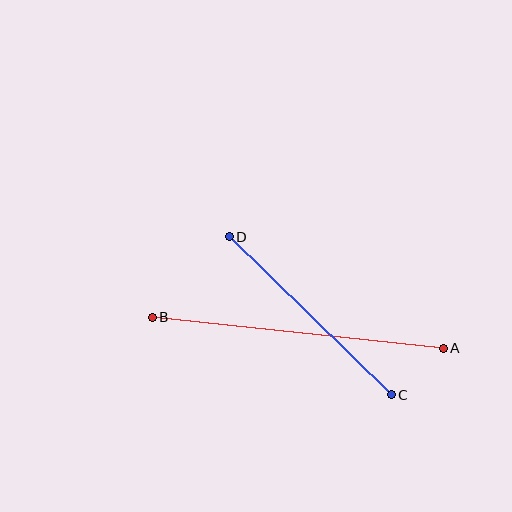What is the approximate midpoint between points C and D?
The midpoint is at approximately (310, 316) pixels.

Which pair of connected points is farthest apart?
Points A and B are farthest apart.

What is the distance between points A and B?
The distance is approximately 293 pixels.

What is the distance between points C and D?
The distance is approximately 226 pixels.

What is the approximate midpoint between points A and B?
The midpoint is at approximately (298, 333) pixels.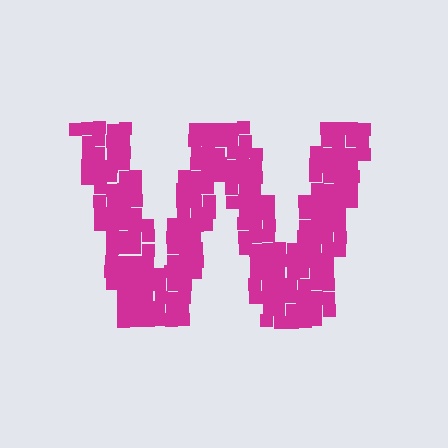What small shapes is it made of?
It is made of small squares.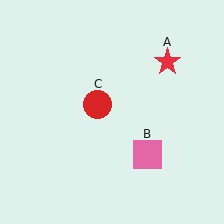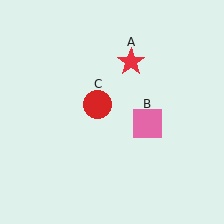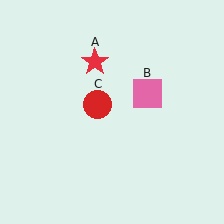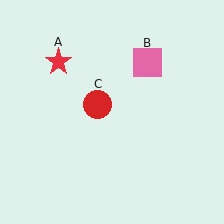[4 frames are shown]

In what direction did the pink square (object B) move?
The pink square (object B) moved up.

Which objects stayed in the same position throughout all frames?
Red circle (object C) remained stationary.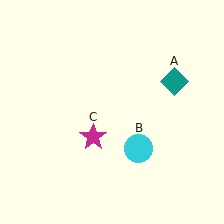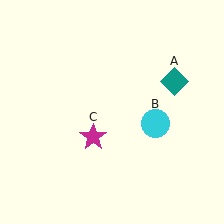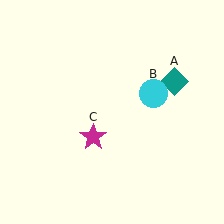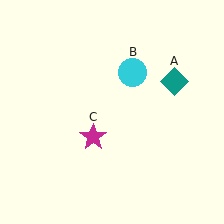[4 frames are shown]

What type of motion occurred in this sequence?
The cyan circle (object B) rotated counterclockwise around the center of the scene.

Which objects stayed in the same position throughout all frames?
Teal diamond (object A) and magenta star (object C) remained stationary.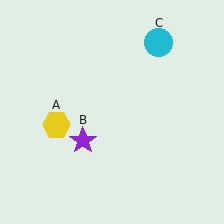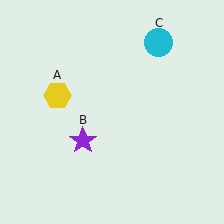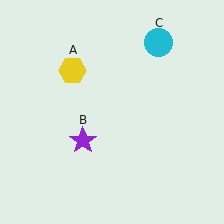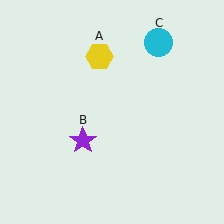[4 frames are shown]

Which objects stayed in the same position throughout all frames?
Purple star (object B) and cyan circle (object C) remained stationary.